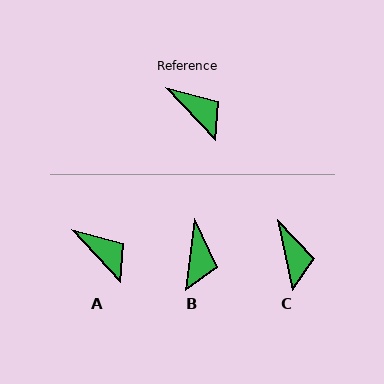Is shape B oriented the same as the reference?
No, it is off by about 50 degrees.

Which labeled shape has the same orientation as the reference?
A.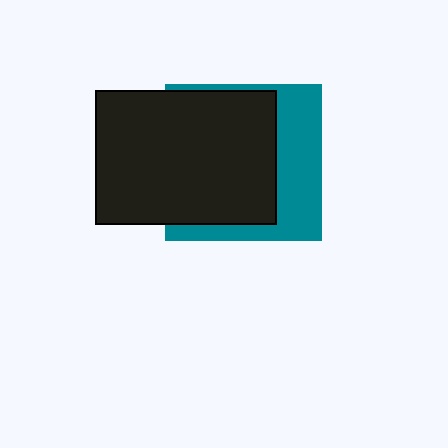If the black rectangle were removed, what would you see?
You would see the complete teal square.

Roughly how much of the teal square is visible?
A small part of it is visible (roughly 38%).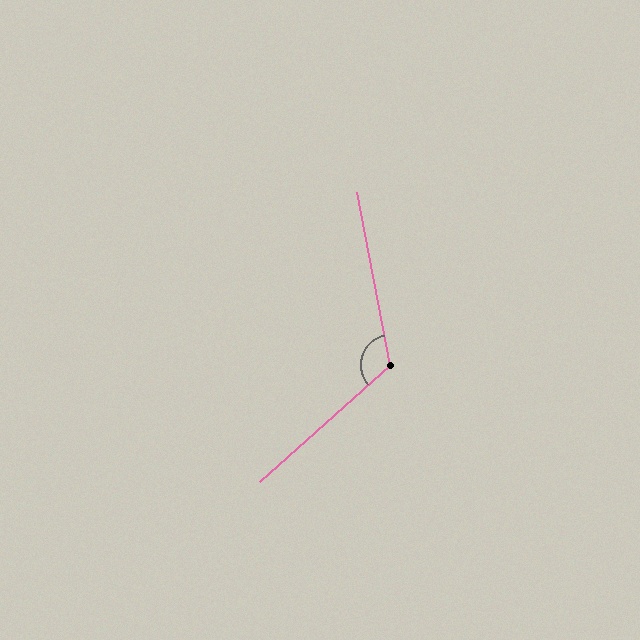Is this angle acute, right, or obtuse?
It is obtuse.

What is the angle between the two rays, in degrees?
Approximately 121 degrees.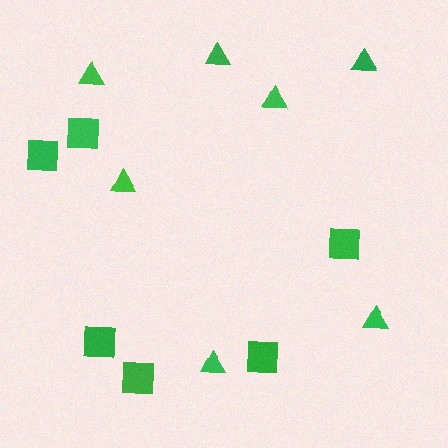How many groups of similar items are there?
There are 2 groups: one group of triangles (7) and one group of squares (6).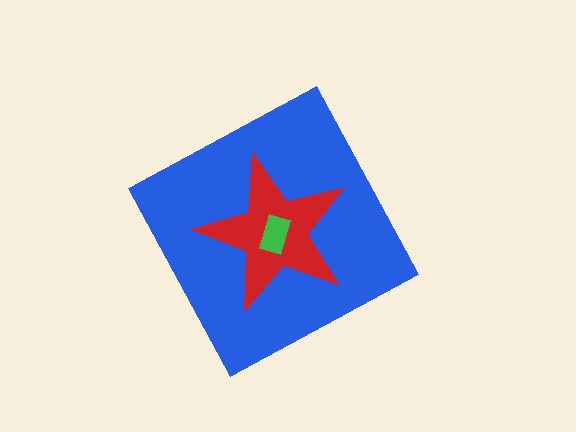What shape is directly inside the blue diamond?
The red star.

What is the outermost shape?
The blue diamond.